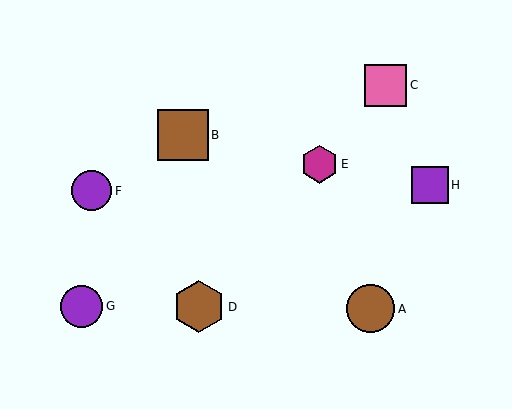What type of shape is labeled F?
Shape F is a purple circle.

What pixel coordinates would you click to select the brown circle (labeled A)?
Click at (371, 309) to select the brown circle A.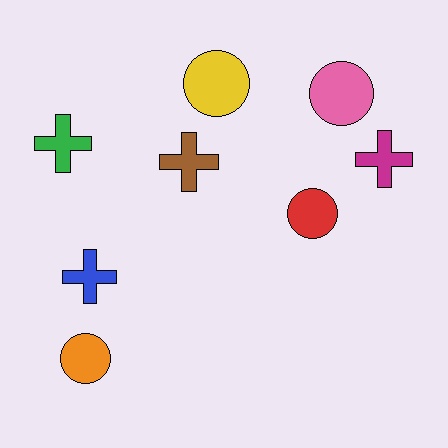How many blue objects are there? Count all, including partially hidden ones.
There is 1 blue object.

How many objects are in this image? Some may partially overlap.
There are 8 objects.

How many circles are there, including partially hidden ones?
There are 4 circles.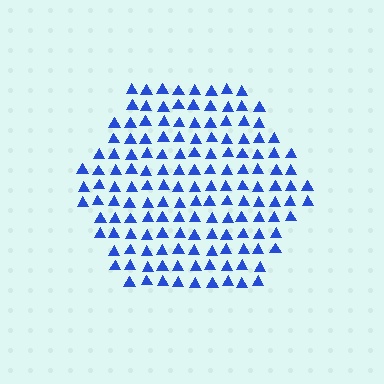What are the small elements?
The small elements are triangles.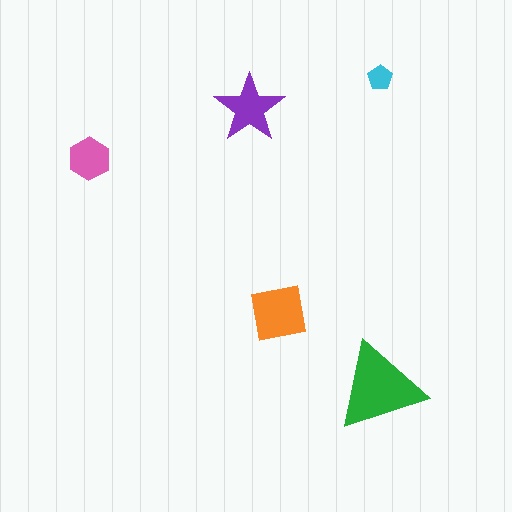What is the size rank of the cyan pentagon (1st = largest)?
5th.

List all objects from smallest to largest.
The cyan pentagon, the pink hexagon, the purple star, the orange square, the green triangle.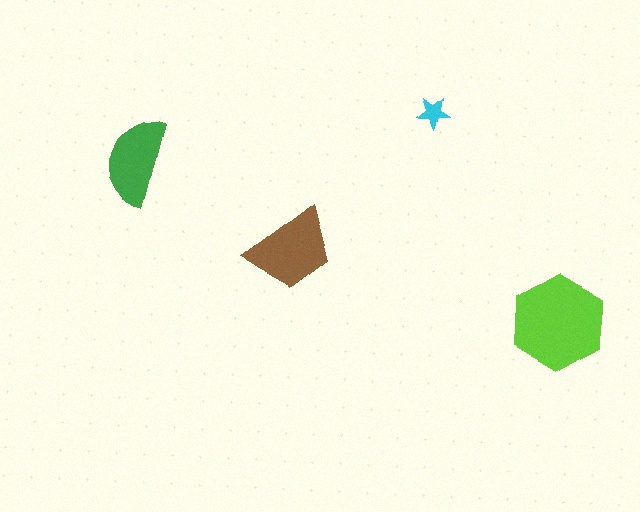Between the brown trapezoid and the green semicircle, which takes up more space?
The brown trapezoid.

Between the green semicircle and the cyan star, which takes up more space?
The green semicircle.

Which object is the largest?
The lime hexagon.